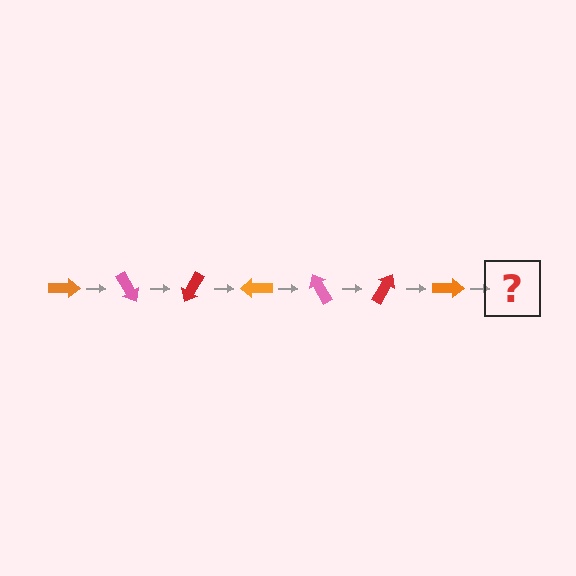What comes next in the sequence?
The next element should be a pink arrow, rotated 420 degrees from the start.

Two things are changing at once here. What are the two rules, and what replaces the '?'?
The two rules are that it rotates 60 degrees each step and the color cycles through orange, pink, and red. The '?' should be a pink arrow, rotated 420 degrees from the start.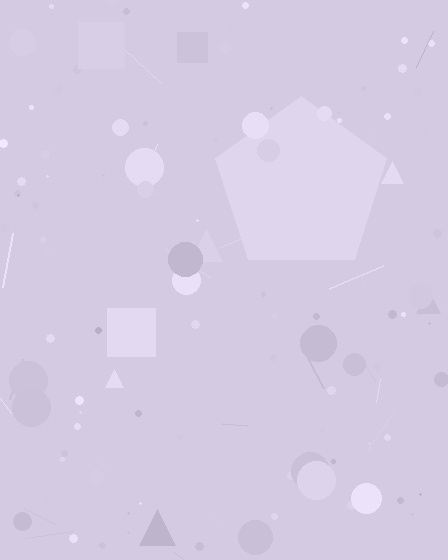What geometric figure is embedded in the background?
A pentagon is embedded in the background.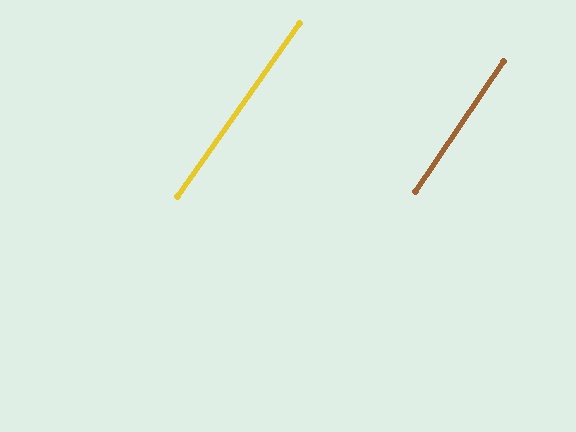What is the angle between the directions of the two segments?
Approximately 1 degree.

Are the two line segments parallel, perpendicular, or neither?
Parallel — their directions differ by only 1.0°.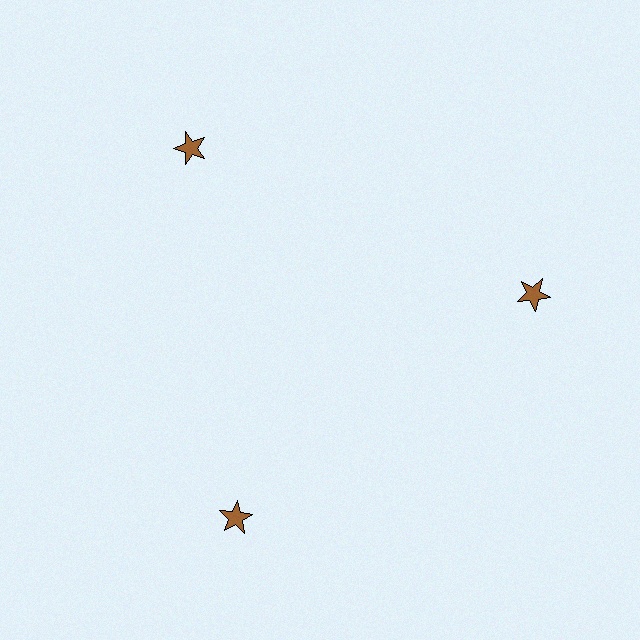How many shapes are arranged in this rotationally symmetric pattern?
There are 3 shapes, arranged in 3 groups of 1.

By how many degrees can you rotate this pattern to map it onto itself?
The pattern maps onto itself every 120 degrees of rotation.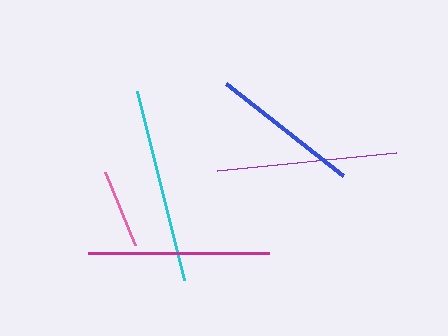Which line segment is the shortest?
The pink line is the shortest at approximately 79 pixels.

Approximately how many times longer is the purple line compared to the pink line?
The purple line is approximately 2.3 times the length of the pink line.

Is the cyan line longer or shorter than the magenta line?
The cyan line is longer than the magenta line.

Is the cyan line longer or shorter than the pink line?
The cyan line is longer than the pink line.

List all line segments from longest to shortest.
From longest to shortest: cyan, magenta, purple, blue, pink.